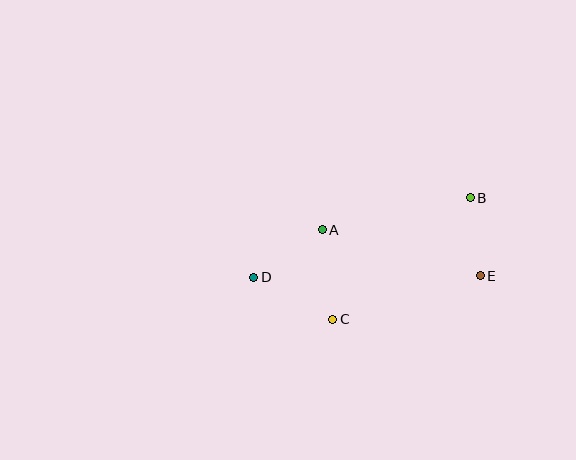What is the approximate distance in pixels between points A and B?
The distance between A and B is approximately 151 pixels.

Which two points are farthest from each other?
Points B and D are farthest from each other.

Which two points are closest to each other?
Points B and E are closest to each other.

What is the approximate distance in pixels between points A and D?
The distance between A and D is approximately 84 pixels.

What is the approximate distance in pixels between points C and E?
The distance between C and E is approximately 154 pixels.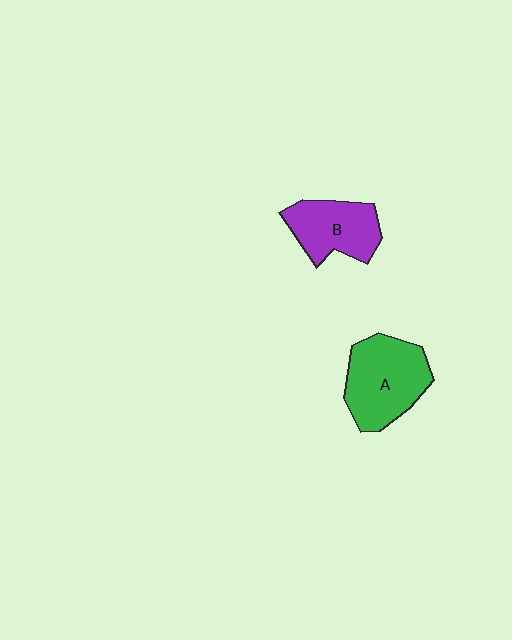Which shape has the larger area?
Shape A (green).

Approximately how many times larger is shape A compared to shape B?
Approximately 1.3 times.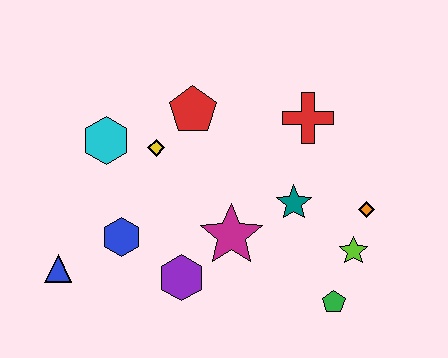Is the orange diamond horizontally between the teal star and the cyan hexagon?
No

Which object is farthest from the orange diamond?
The blue triangle is farthest from the orange diamond.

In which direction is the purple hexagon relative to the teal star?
The purple hexagon is to the left of the teal star.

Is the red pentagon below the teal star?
No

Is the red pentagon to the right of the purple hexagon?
Yes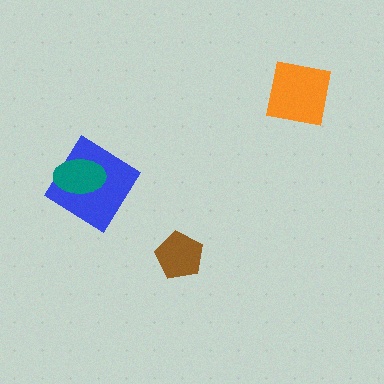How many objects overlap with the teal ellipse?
1 object overlaps with the teal ellipse.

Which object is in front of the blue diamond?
The teal ellipse is in front of the blue diamond.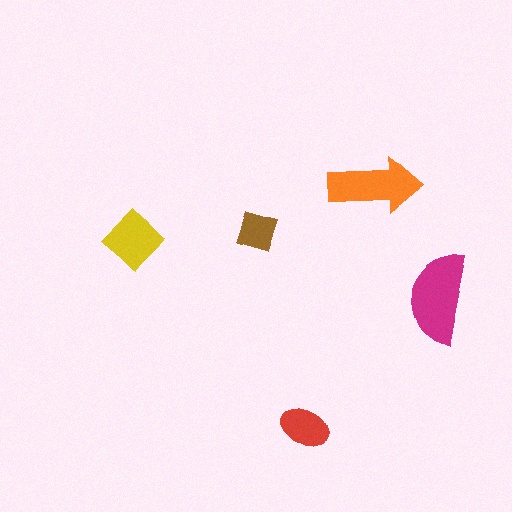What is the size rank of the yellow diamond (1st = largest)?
3rd.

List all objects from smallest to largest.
The brown square, the red ellipse, the yellow diamond, the orange arrow, the magenta semicircle.